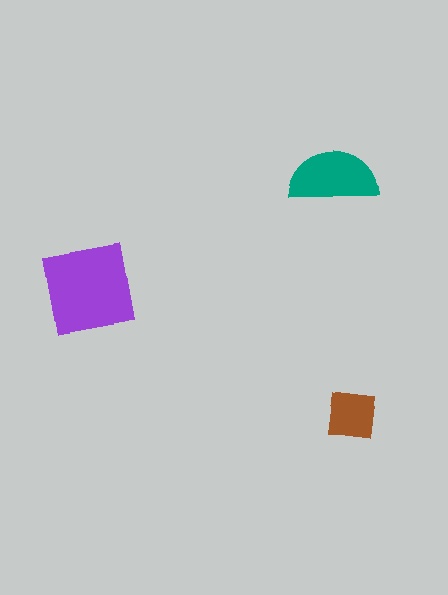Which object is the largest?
The purple square.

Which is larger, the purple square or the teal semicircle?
The purple square.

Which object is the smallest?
The brown square.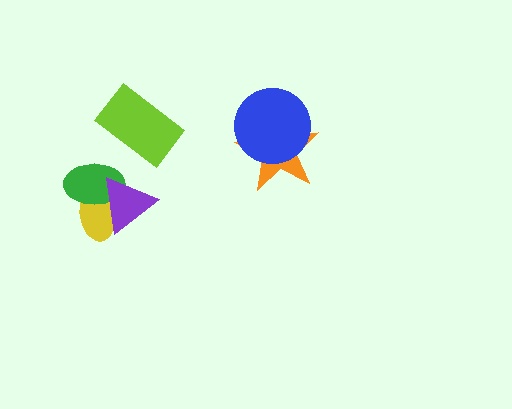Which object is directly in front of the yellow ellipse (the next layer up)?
The green ellipse is directly in front of the yellow ellipse.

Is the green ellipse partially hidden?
Yes, it is partially covered by another shape.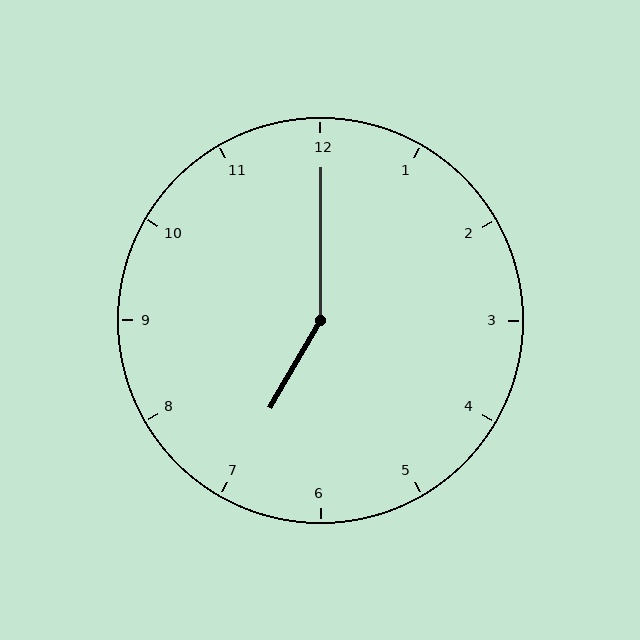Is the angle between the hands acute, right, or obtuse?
It is obtuse.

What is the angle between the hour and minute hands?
Approximately 150 degrees.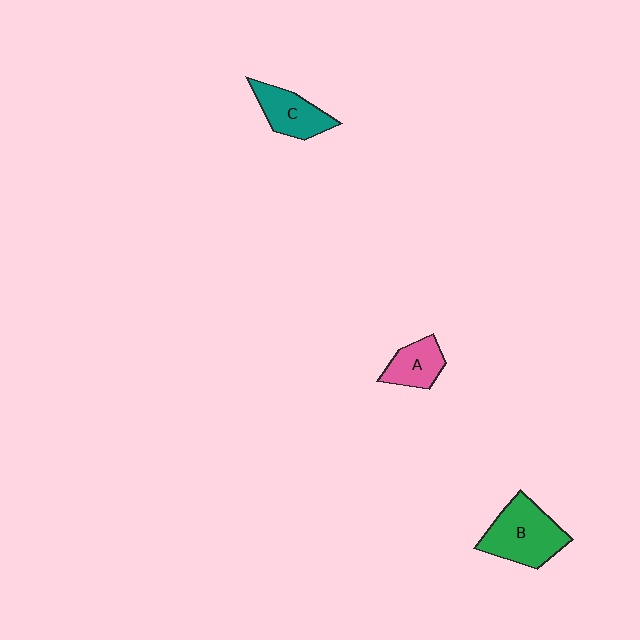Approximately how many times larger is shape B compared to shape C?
Approximately 1.4 times.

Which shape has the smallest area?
Shape A (pink).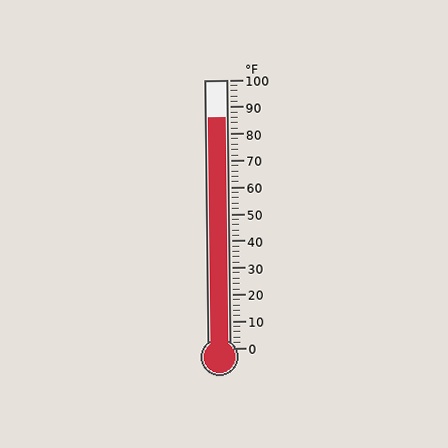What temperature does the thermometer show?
The thermometer shows approximately 86°F.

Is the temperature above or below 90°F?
The temperature is below 90°F.